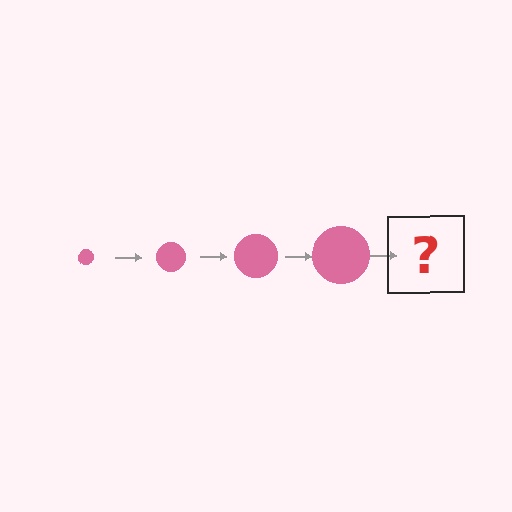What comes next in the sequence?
The next element should be a pink circle, larger than the previous one.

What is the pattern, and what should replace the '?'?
The pattern is that the circle gets progressively larger each step. The '?' should be a pink circle, larger than the previous one.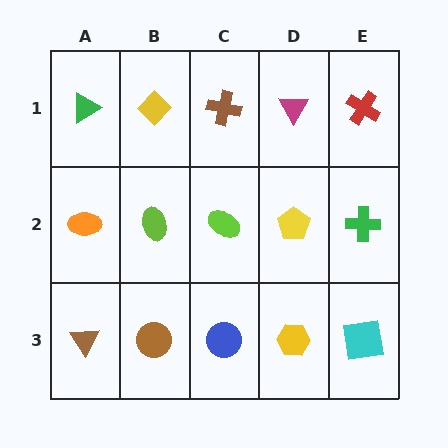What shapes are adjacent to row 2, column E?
A red cross (row 1, column E), a cyan square (row 3, column E), a yellow pentagon (row 2, column D).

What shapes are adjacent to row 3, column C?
A lime ellipse (row 2, column C), a brown circle (row 3, column B), a yellow hexagon (row 3, column D).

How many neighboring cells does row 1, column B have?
3.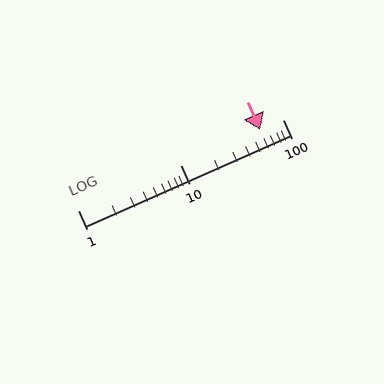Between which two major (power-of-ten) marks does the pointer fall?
The pointer is between 10 and 100.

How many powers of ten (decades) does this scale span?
The scale spans 2 decades, from 1 to 100.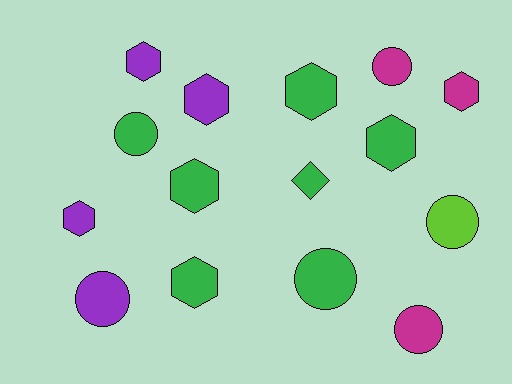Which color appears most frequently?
Green, with 7 objects.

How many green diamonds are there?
There is 1 green diamond.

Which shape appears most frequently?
Hexagon, with 8 objects.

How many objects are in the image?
There are 15 objects.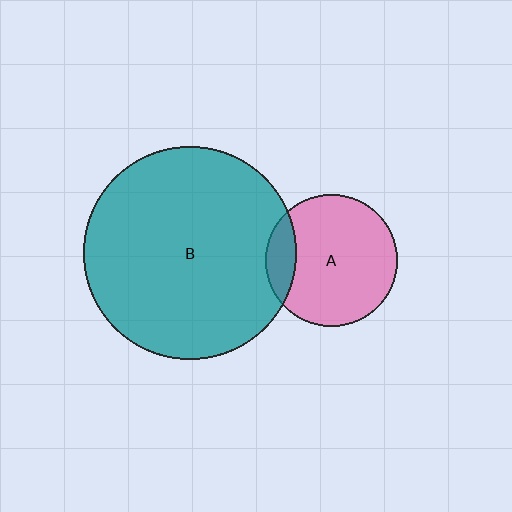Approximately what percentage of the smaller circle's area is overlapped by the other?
Approximately 15%.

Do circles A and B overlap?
Yes.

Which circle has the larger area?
Circle B (teal).